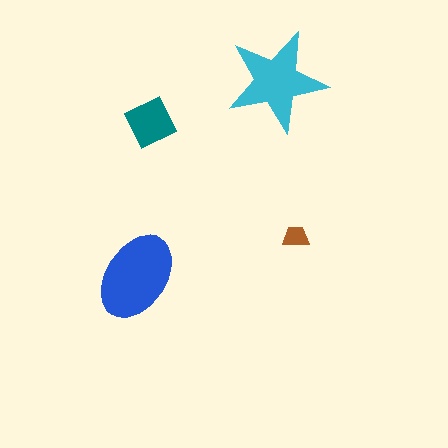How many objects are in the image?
There are 4 objects in the image.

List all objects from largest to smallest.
The blue ellipse, the cyan star, the teal square, the brown trapezoid.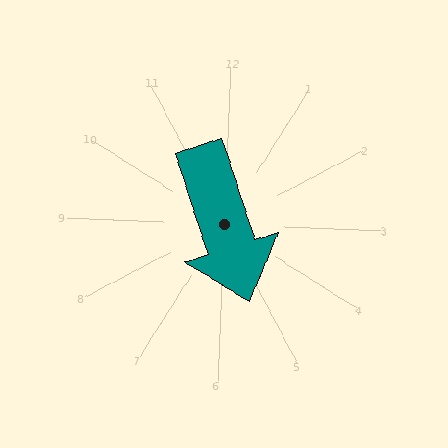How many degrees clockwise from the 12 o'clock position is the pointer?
Approximately 160 degrees.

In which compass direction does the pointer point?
South.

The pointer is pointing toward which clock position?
Roughly 5 o'clock.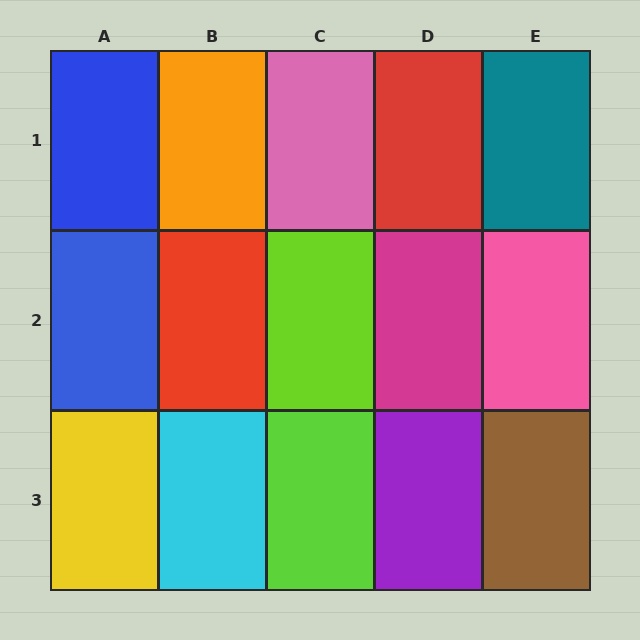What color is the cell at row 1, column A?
Blue.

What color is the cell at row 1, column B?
Orange.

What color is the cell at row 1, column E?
Teal.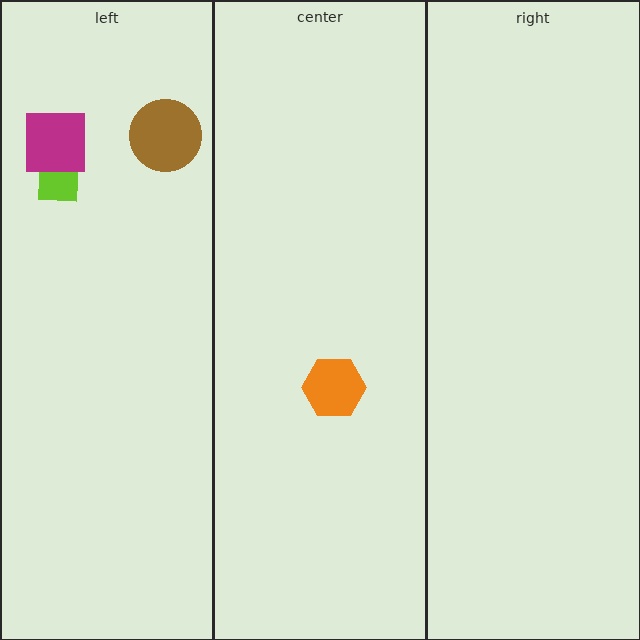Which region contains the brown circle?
The left region.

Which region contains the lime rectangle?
The left region.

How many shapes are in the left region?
3.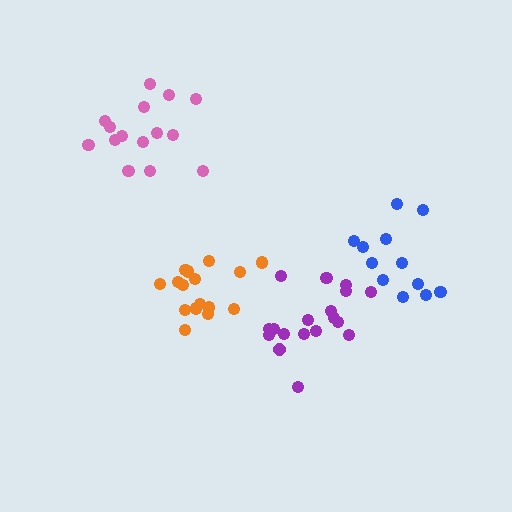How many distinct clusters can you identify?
There are 4 distinct clusters.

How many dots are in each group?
Group 1: 16 dots, Group 2: 18 dots, Group 3: 15 dots, Group 4: 12 dots (61 total).